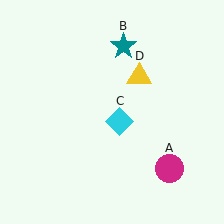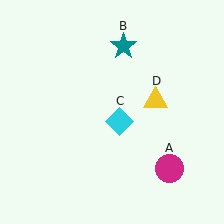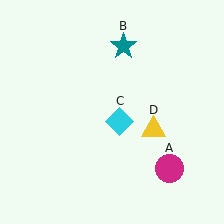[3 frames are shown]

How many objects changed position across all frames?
1 object changed position: yellow triangle (object D).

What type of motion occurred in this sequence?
The yellow triangle (object D) rotated clockwise around the center of the scene.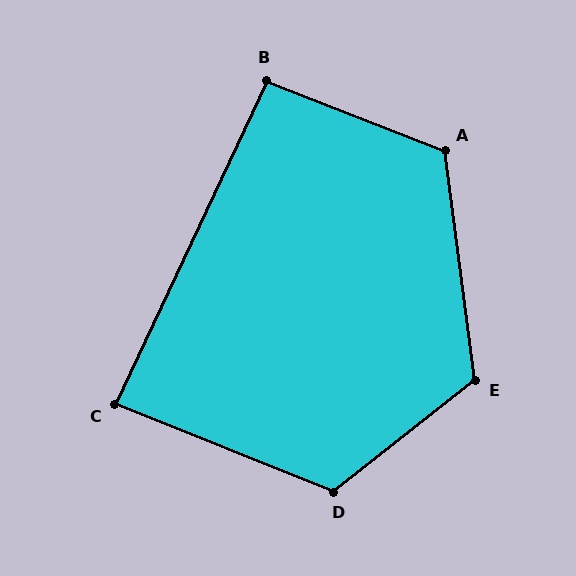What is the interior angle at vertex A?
Approximately 119 degrees (obtuse).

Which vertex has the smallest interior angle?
C, at approximately 87 degrees.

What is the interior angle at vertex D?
Approximately 120 degrees (obtuse).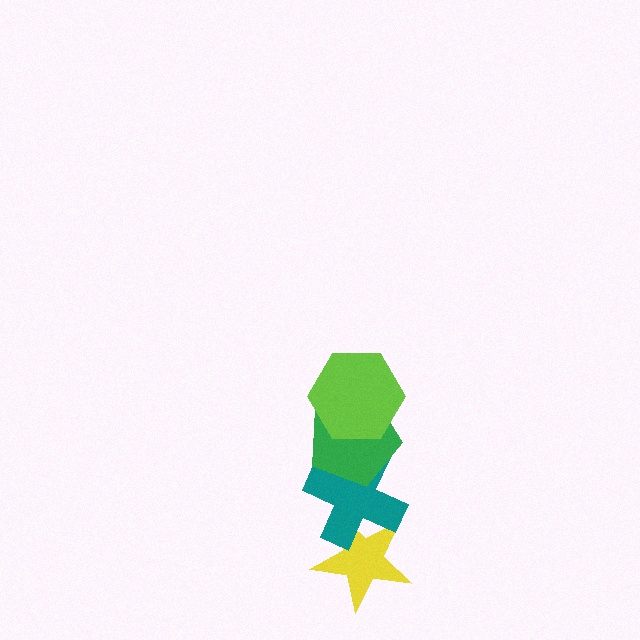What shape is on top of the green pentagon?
The lime hexagon is on top of the green pentagon.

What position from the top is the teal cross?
The teal cross is 3rd from the top.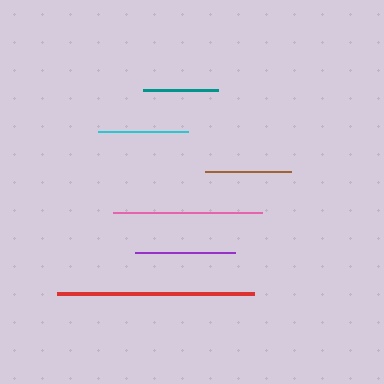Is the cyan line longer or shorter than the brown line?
The cyan line is longer than the brown line.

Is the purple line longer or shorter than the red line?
The red line is longer than the purple line.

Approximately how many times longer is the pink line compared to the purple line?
The pink line is approximately 1.5 times the length of the purple line.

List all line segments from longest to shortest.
From longest to shortest: red, pink, purple, cyan, brown, teal.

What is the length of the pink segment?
The pink segment is approximately 149 pixels long.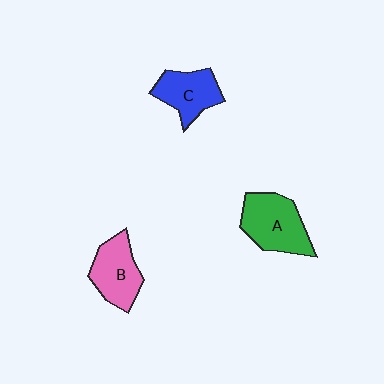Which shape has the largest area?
Shape A (green).